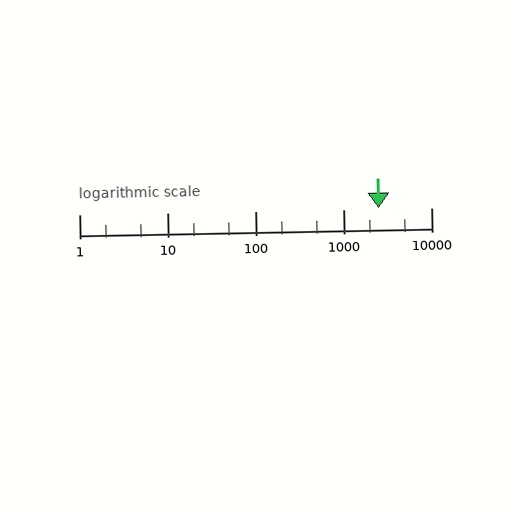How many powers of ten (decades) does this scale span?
The scale spans 4 decades, from 1 to 10000.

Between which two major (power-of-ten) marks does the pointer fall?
The pointer is between 1000 and 10000.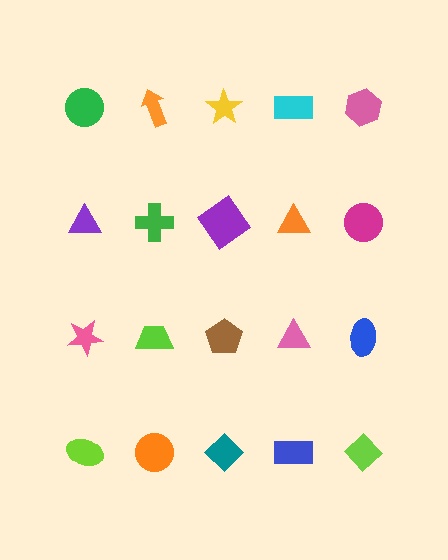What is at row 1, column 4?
A cyan rectangle.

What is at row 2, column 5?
A magenta circle.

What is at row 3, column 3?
A brown pentagon.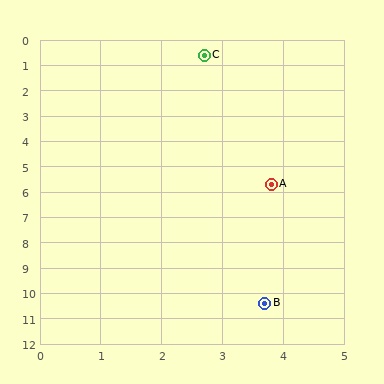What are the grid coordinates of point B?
Point B is at approximately (3.7, 10.4).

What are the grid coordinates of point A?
Point A is at approximately (3.8, 5.7).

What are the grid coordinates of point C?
Point C is at approximately (2.7, 0.6).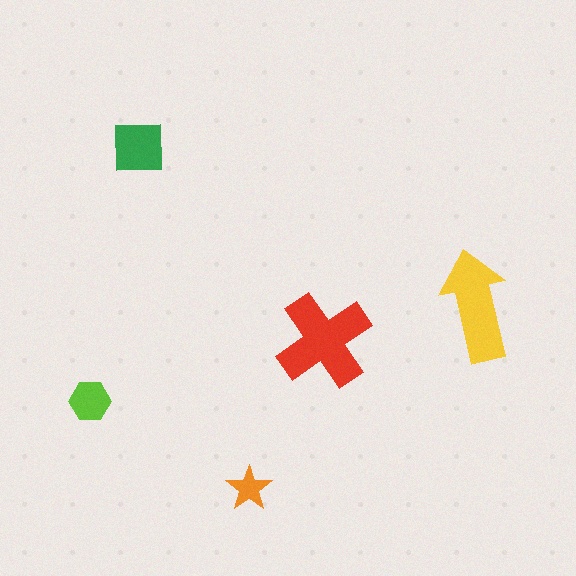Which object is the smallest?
The orange star.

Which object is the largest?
The red cross.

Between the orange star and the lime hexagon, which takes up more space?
The lime hexagon.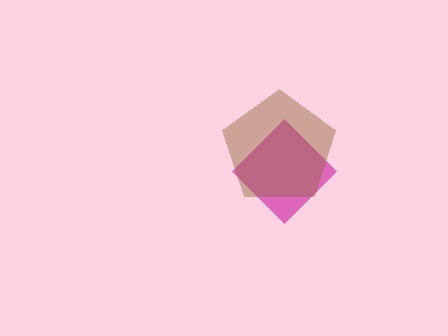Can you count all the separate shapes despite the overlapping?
Yes, there are 2 separate shapes.